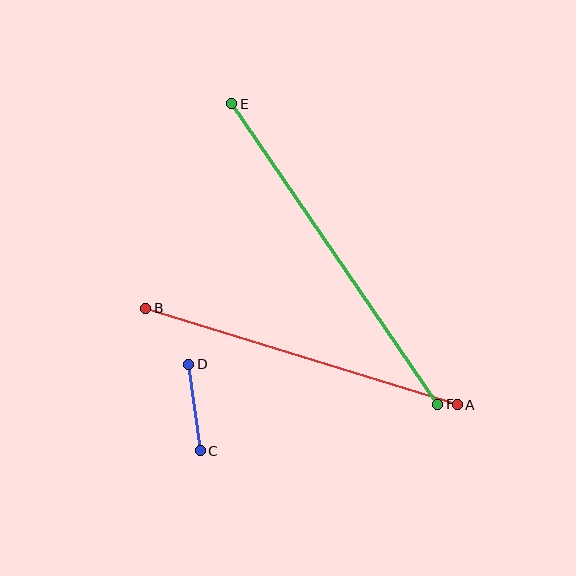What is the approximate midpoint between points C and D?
The midpoint is at approximately (194, 407) pixels.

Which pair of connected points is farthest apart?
Points E and F are farthest apart.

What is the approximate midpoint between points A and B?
The midpoint is at approximately (301, 356) pixels.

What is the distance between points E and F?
The distance is approximately 365 pixels.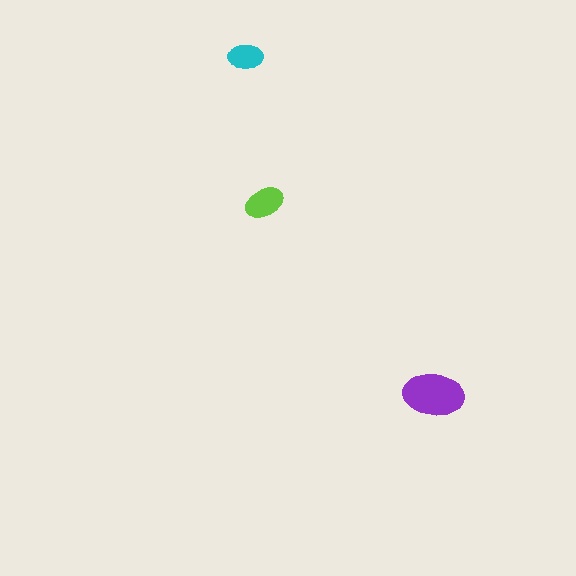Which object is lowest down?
The purple ellipse is bottommost.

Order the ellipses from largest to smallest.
the purple one, the lime one, the cyan one.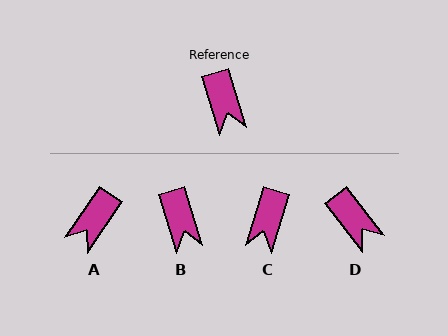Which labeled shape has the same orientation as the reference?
B.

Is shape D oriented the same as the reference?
No, it is off by about 21 degrees.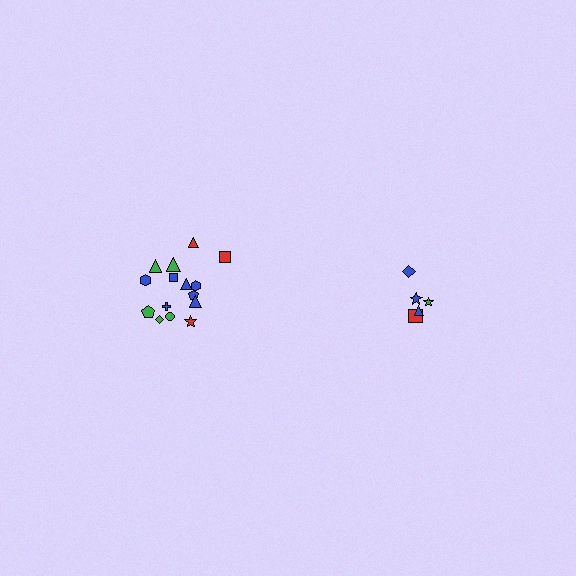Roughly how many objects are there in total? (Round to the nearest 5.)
Roughly 20 objects in total.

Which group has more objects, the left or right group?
The left group.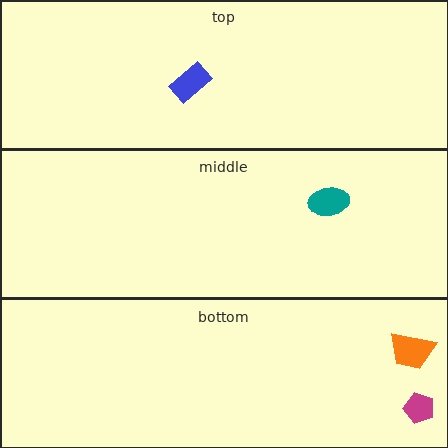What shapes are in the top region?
The blue rectangle.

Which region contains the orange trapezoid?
The bottom region.